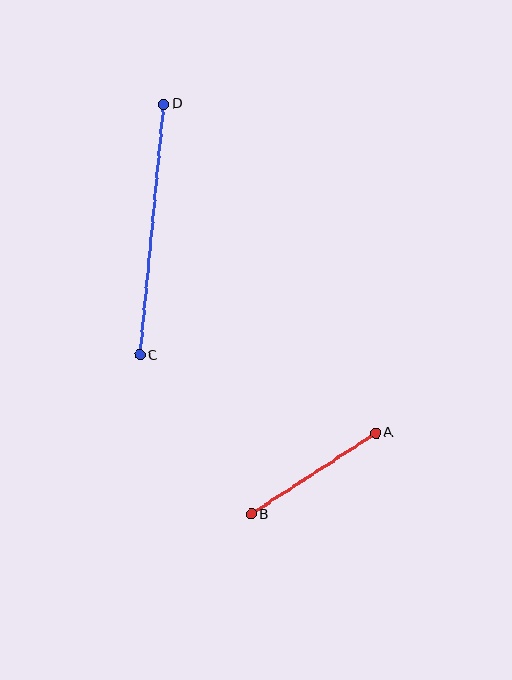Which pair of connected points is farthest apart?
Points C and D are farthest apart.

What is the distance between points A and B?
The distance is approximately 149 pixels.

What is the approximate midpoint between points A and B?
The midpoint is at approximately (313, 474) pixels.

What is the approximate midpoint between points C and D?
The midpoint is at approximately (152, 230) pixels.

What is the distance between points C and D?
The distance is approximately 252 pixels.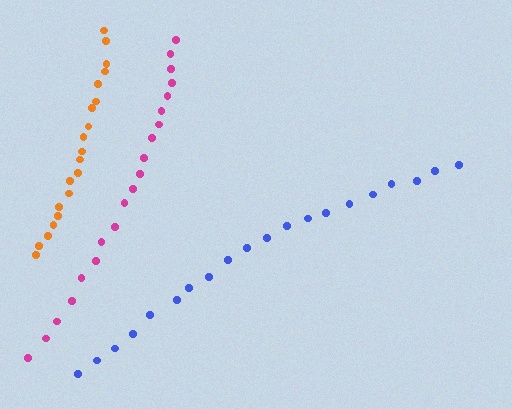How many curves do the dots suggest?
There are 3 distinct paths.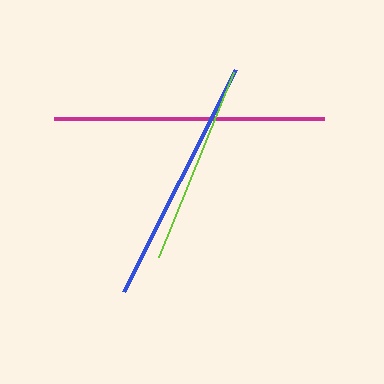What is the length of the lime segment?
The lime segment is approximately 200 pixels long.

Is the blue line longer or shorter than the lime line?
The blue line is longer than the lime line.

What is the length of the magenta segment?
The magenta segment is approximately 270 pixels long.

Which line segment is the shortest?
The lime line is the shortest at approximately 200 pixels.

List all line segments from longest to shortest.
From longest to shortest: magenta, blue, lime.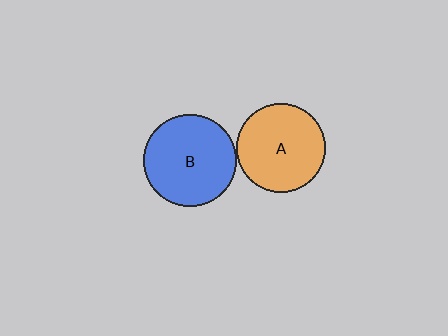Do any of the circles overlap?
No, none of the circles overlap.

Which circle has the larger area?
Circle B (blue).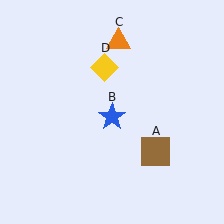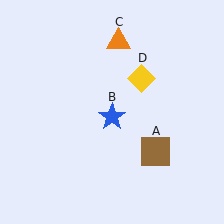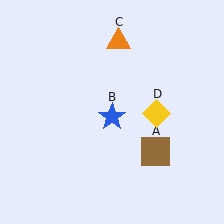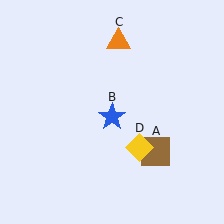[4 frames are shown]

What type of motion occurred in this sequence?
The yellow diamond (object D) rotated clockwise around the center of the scene.